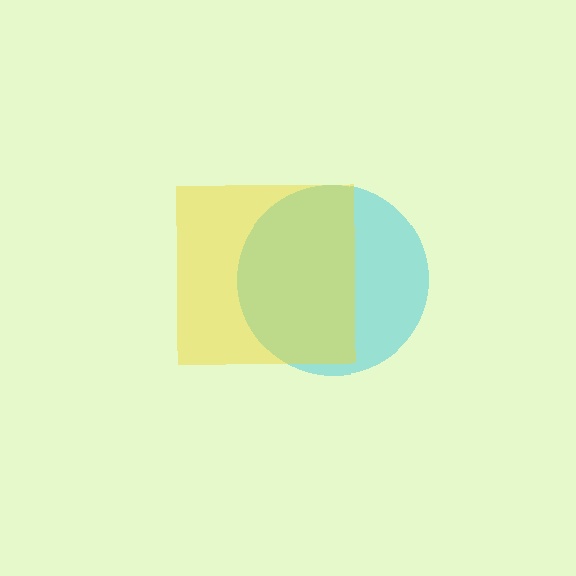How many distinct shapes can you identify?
There are 2 distinct shapes: a cyan circle, a yellow square.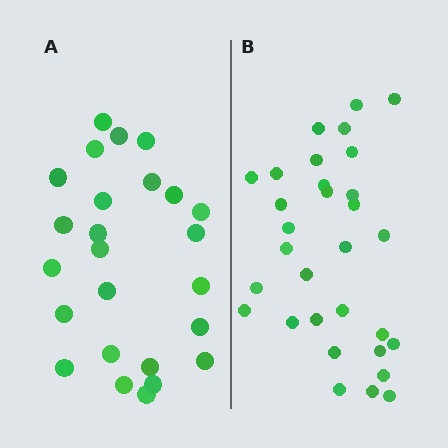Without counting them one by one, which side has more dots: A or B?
Region B (the right region) has more dots.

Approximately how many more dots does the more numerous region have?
Region B has about 6 more dots than region A.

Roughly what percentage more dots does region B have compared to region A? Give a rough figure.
About 25% more.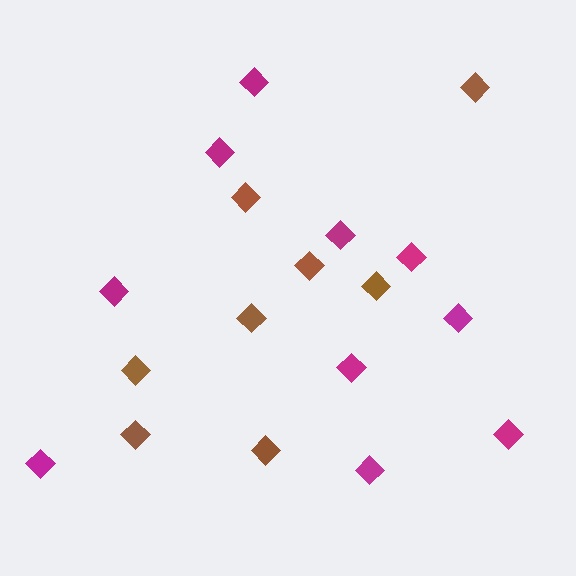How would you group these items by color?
There are 2 groups: one group of brown diamonds (8) and one group of magenta diamonds (10).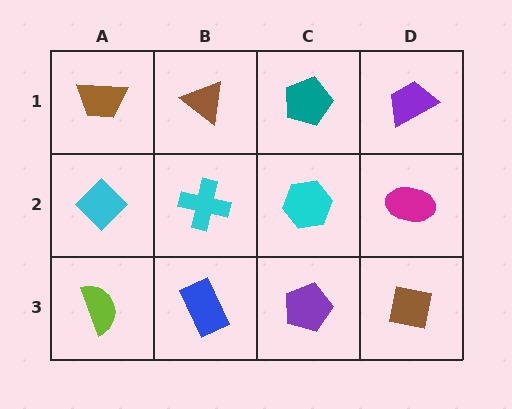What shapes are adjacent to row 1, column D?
A magenta ellipse (row 2, column D), a teal pentagon (row 1, column C).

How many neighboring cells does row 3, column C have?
3.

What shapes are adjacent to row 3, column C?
A cyan hexagon (row 2, column C), a blue rectangle (row 3, column B), a brown square (row 3, column D).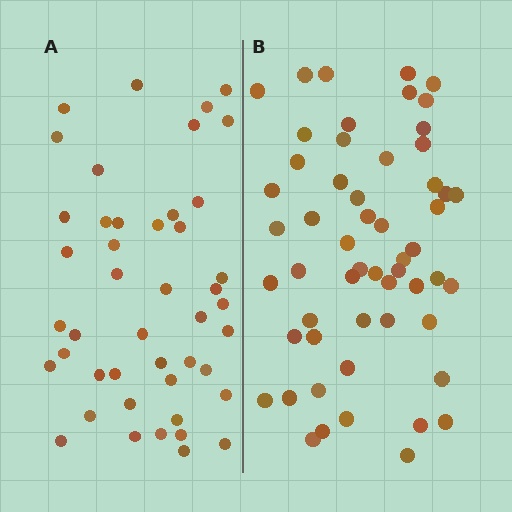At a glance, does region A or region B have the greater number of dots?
Region B (the right region) has more dots.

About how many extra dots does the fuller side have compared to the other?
Region B has roughly 10 or so more dots than region A.